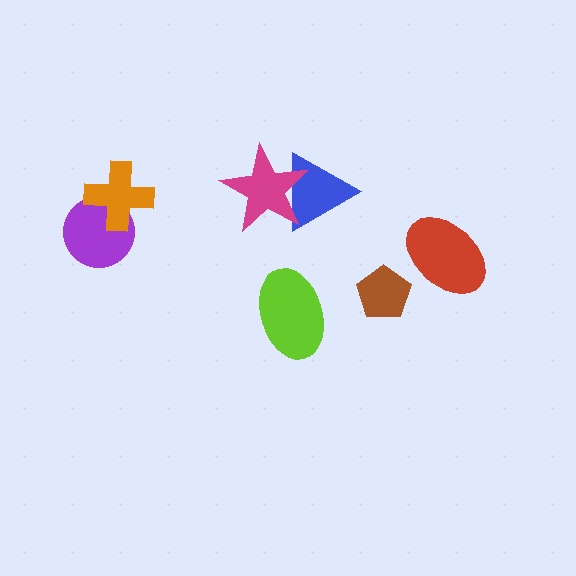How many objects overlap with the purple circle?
1 object overlaps with the purple circle.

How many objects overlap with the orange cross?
1 object overlaps with the orange cross.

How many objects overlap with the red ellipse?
0 objects overlap with the red ellipse.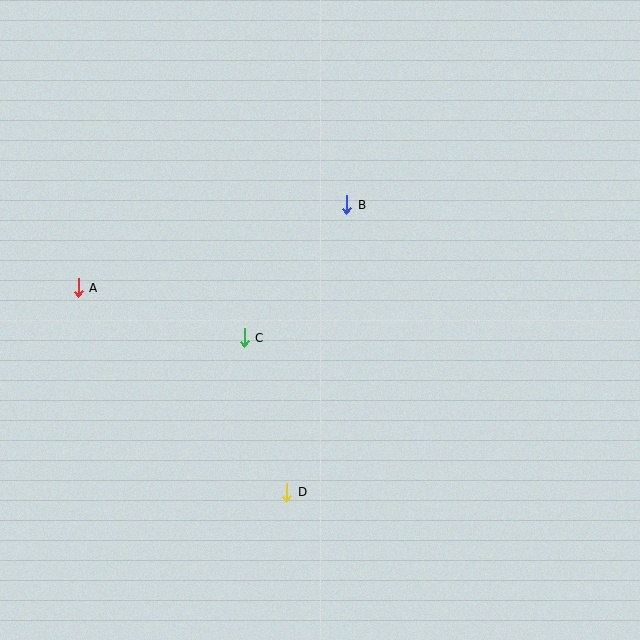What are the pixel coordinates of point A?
Point A is at (78, 288).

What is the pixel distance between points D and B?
The distance between D and B is 294 pixels.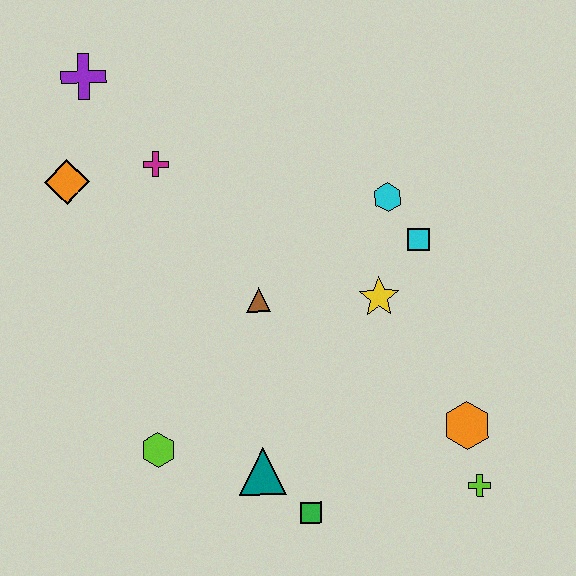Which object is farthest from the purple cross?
The lime cross is farthest from the purple cross.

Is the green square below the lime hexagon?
Yes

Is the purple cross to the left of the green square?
Yes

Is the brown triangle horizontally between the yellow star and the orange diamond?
Yes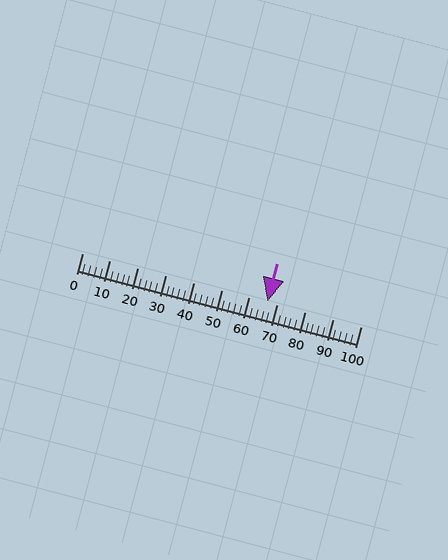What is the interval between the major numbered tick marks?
The major tick marks are spaced 10 units apart.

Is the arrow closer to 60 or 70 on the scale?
The arrow is closer to 70.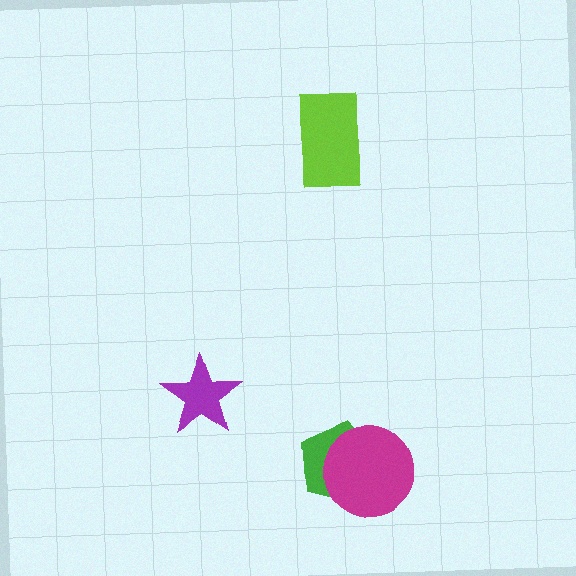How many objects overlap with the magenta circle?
1 object overlaps with the magenta circle.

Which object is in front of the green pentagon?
The magenta circle is in front of the green pentagon.